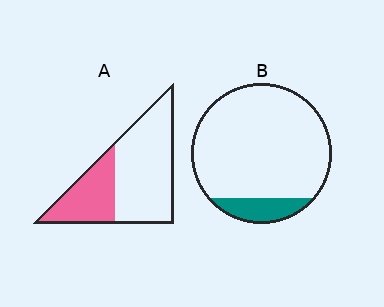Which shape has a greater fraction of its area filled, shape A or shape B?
Shape A.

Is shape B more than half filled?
No.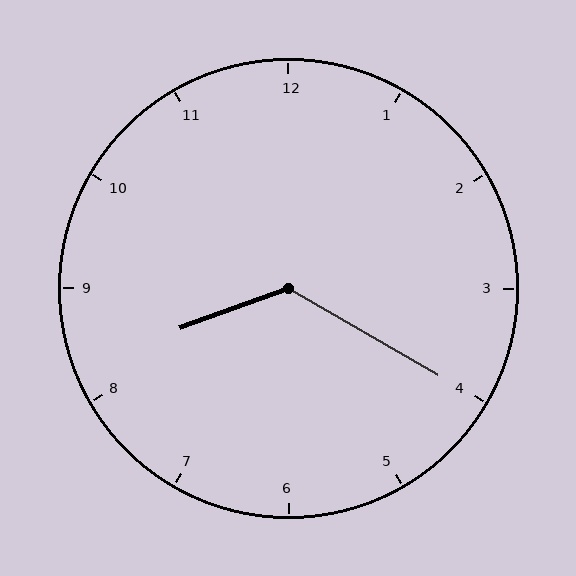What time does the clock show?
8:20.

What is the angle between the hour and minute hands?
Approximately 130 degrees.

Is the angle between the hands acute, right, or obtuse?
It is obtuse.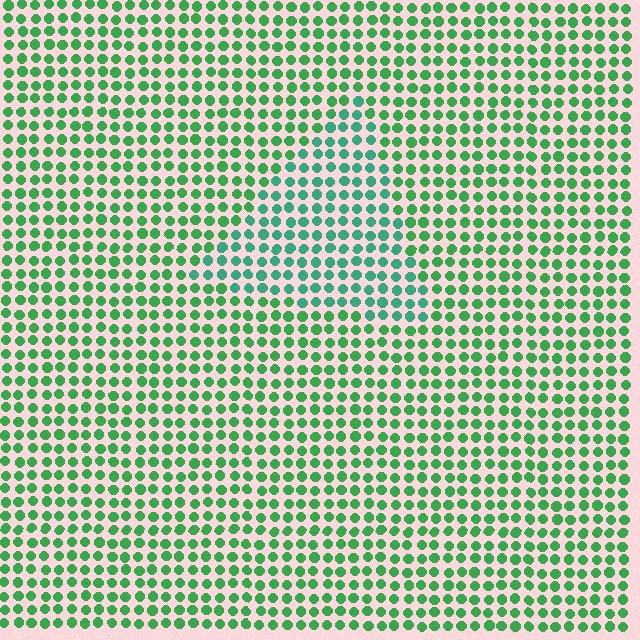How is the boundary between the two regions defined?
The boundary is defined purely by a slight shift in hue (about 28 degrees). Spacing, size, and orientation are identical on both sides.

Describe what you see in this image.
The image is filled with small green elements in a uniform arrangement. A triangle-shaped region is visible where the elements are tinted to a slightly different hue, forming a subtle color boundary.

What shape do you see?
I see a triangle.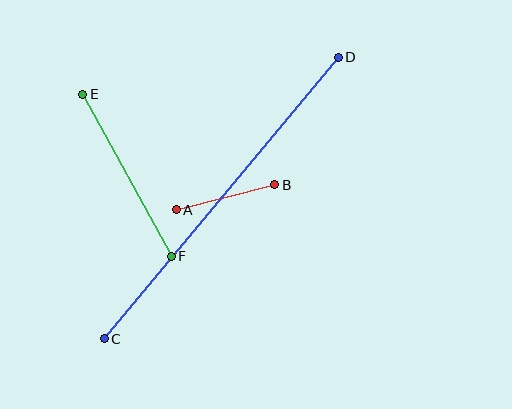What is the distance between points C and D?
The distance is approximately 366 pixels.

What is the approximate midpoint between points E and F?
The midpoint is at approximately (127, 175) pixels.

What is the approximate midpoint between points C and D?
The midpoint is at approximately (221, 198) pixels.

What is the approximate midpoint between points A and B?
The midpoint is at approximately (225, 197) pixels.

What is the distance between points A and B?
The distance is approximately 101 pixels.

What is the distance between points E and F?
The distance is approximately 185 pixels.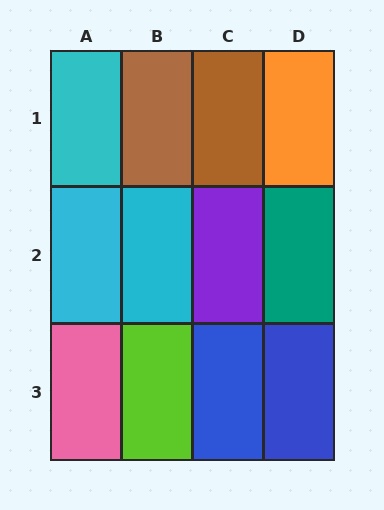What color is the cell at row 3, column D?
Blue.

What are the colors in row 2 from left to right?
Cyan, cyan, purple, teal.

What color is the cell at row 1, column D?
Orange.